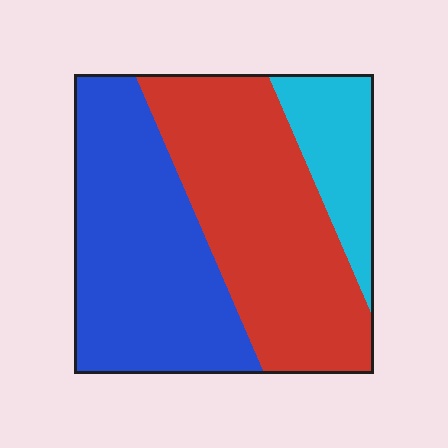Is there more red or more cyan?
Red.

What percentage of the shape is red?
Red takes up about two fifths (2/5) of the shape.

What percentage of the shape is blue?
Blue takes up about two fifths (2/5) of the shape.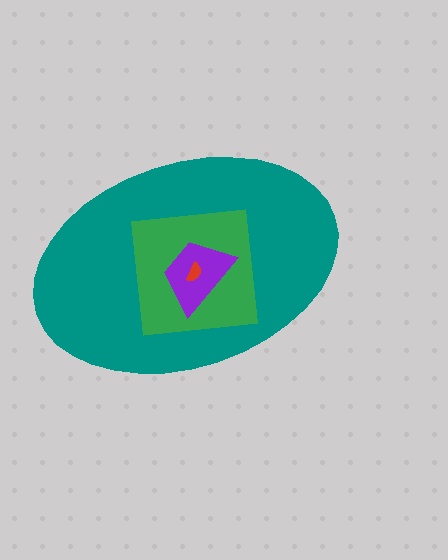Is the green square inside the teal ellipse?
Yes.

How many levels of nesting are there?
4.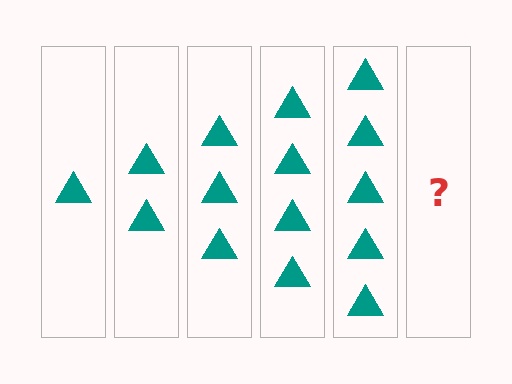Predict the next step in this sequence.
The next step is 6 triangles.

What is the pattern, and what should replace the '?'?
The pattern is that each step adds one more triangle. The '?' should be 6 triangles.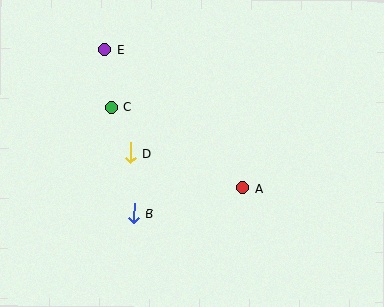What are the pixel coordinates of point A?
Point A is at (243, 188).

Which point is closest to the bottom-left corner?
Point B is closest to the bottom-left corner.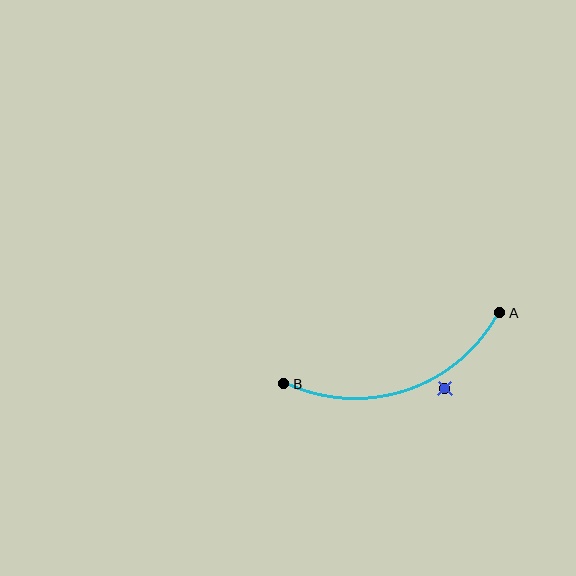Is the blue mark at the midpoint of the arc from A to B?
No — the blue mark does not lie on the arc at all. It sits slightly outside the curve.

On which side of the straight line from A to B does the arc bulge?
The arc bulges below the straight line connecting A and B.